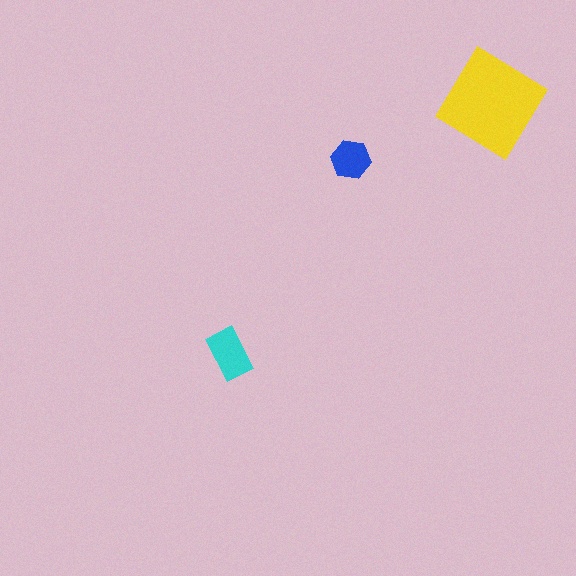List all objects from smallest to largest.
The blue hexagon, the cyan rectangle, the yellow diamond.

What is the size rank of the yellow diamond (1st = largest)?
1st.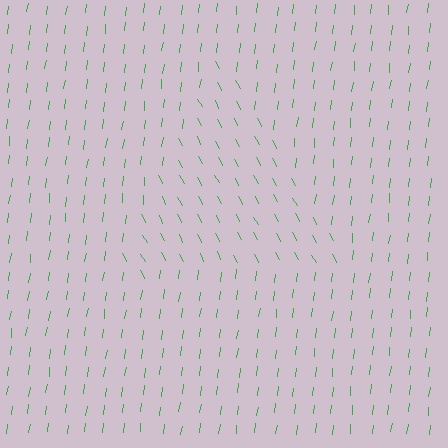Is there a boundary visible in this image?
Yes, there is a texture boundary formed by a change in line orientation.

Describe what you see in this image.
The image is filled with small green line segments. A triangle region in the image has lines oriented differently from the surrounding lines, creating a visible texture boundary.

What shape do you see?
I see a triangle.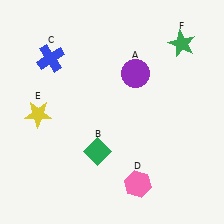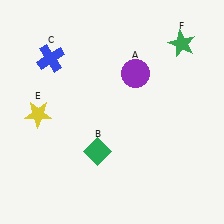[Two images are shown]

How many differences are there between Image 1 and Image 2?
There is 1 difference between the two images.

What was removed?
The pink hexagon (D) was removed in Image 2.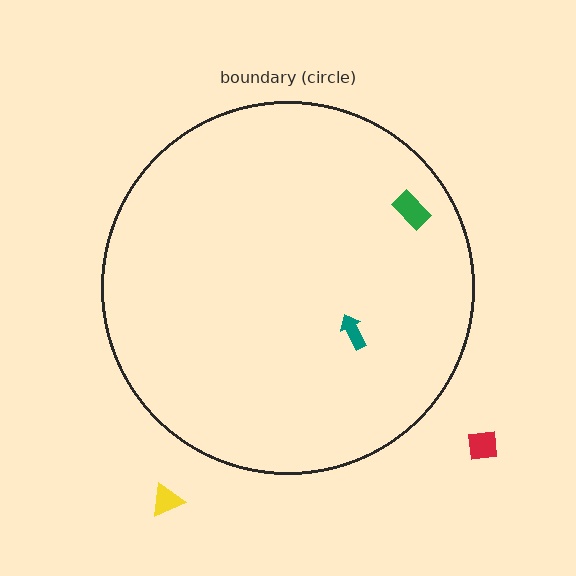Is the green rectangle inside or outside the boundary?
Inside.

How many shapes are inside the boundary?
2 inside, 2 outside.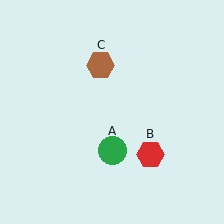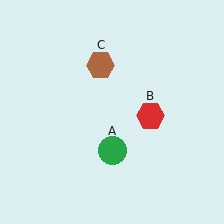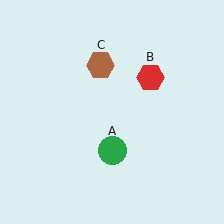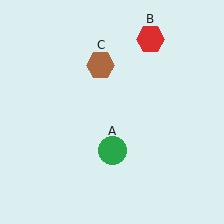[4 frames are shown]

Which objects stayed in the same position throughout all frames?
Green circle (object A) and brown hexagon (object C) remained stationary.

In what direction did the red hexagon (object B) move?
The red hexagon (object B) moved up.